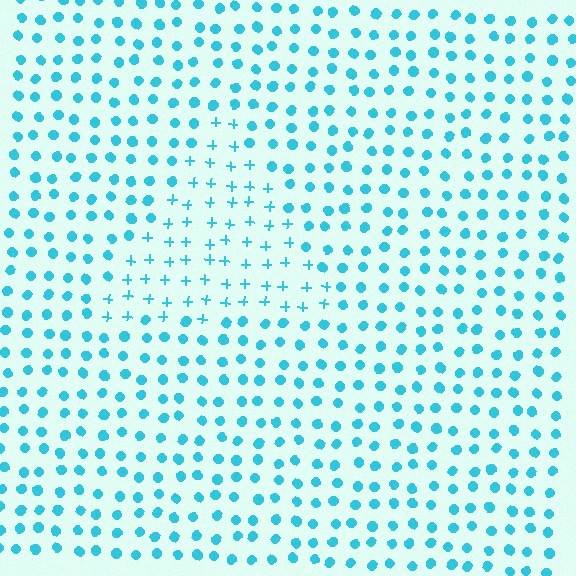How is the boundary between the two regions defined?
The boundary is defined by a change in element shape: plus signs inside vs. circles outside. All elements share the same color and spacing.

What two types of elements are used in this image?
The image uses plus signs inside the triangle region and circles outside it.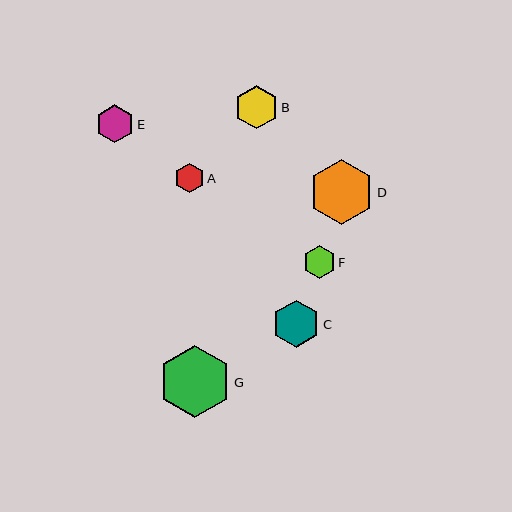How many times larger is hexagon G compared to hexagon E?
Hexagon G is approximately 1.9 times the size of hexagon E.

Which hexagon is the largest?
Hexagon G is the largest with a size of approximately 72 pixels.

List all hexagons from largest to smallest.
From largest to smallest: G, D, C, B, E, F, A.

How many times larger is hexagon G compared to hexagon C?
Hexagon G is approximately 1.5 times the size of hexagon C.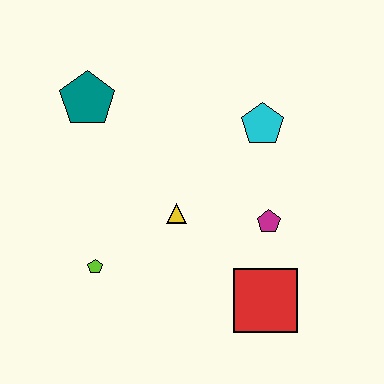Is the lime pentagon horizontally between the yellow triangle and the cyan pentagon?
No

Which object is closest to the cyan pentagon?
The magenta pentagon is closest to the cyan pentagon.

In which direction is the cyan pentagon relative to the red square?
The cyan pentagon is above the red square.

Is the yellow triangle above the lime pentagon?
Yes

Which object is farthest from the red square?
The teal pentagon is farthest from the red square.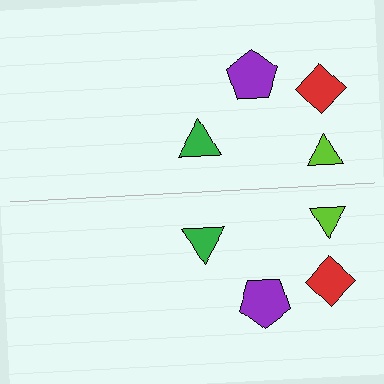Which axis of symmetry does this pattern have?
The pattern has a horizontal axis of symmetry running through the center of the image.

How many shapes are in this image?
There are 8 shapes in this image.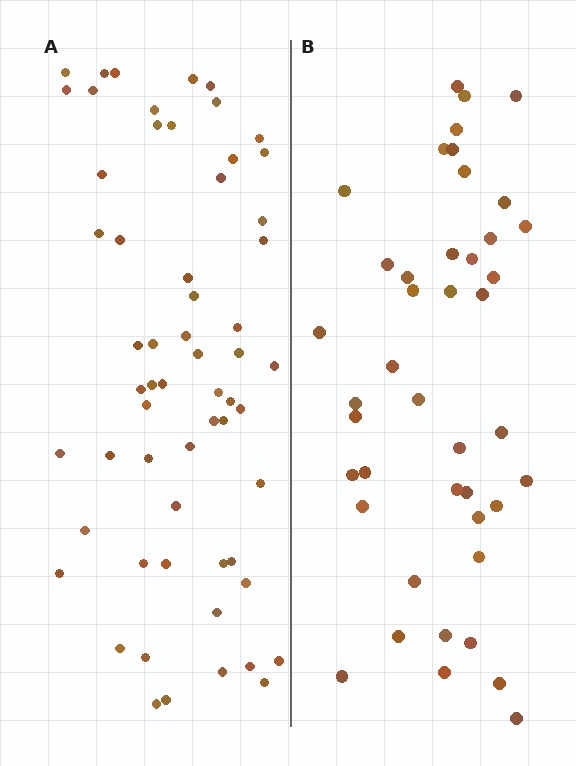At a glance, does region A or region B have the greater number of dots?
Region A (the left region) has more dots.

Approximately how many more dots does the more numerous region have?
Region A has approximately 15 more dots than region B.